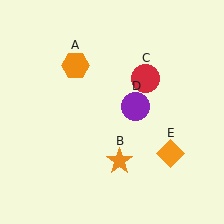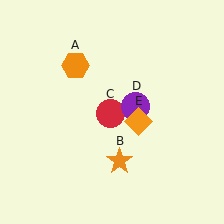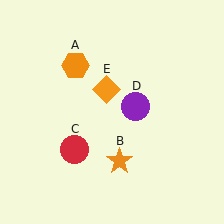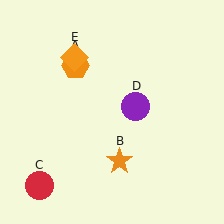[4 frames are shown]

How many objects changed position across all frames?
2 objects changed position: red circle (object C), orange diamond (object E).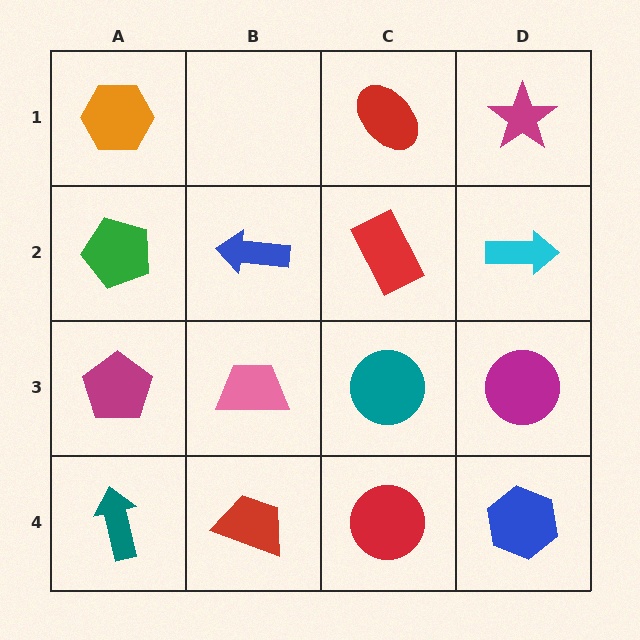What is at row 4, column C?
A red circle.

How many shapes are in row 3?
4 shapes.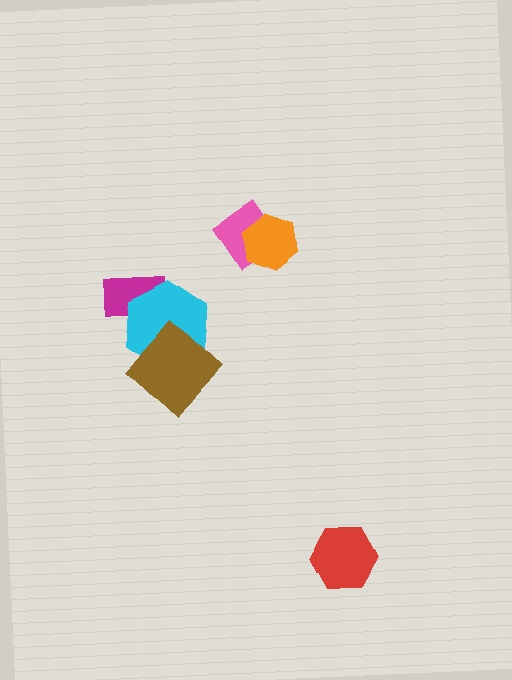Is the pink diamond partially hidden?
Yes, it is partially covered by another shape.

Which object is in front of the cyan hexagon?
The brown diamond is in front of the cyan hexagon.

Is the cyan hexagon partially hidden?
Yes, it is partially covered by another shape.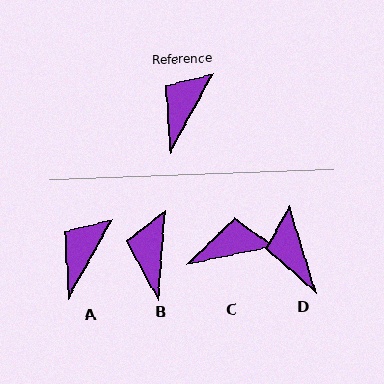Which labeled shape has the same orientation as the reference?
A.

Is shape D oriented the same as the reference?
No, it is off by about 46 degrees.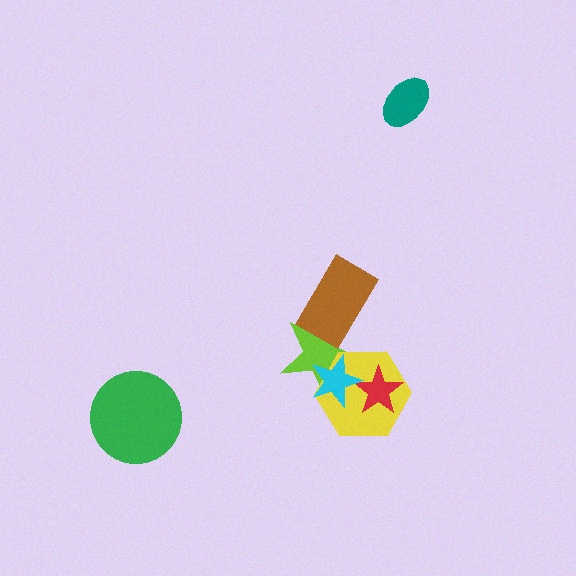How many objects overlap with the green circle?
0 objects overlap with the green circle.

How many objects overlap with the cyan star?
3 objects overlap with the cyan star.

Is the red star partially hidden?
Yes, it is partially covered by another shape.